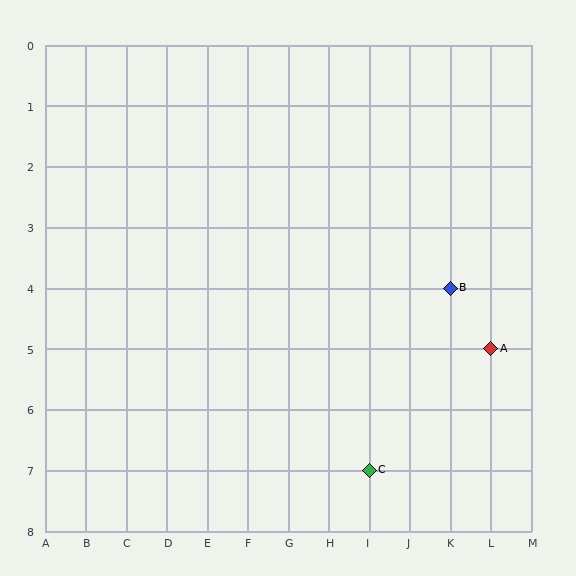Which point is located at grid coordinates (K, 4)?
Point B is at (K, 4).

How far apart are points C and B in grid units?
Points C and B are 2 columns and 3 rows apart (about 3.6 grid units diagonally).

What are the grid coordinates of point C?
Point C is at grid coordinates (I, 7).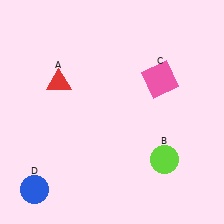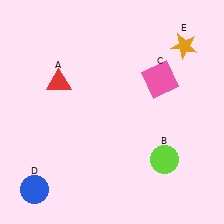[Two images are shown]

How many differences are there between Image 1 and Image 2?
There is 1 difference between the two images.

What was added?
An orange star (E) was added in Image 2.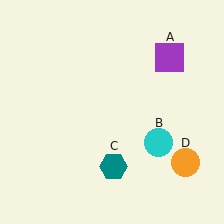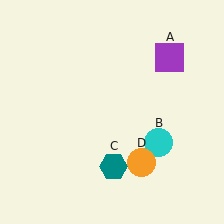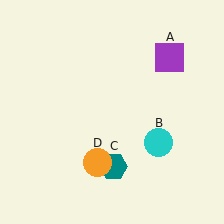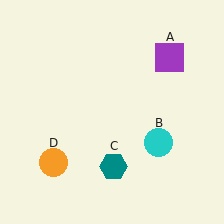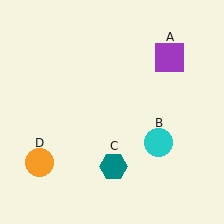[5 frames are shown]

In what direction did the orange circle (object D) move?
The orange circle (object D) moved left.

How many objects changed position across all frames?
1 object changed position: orange circle (object D).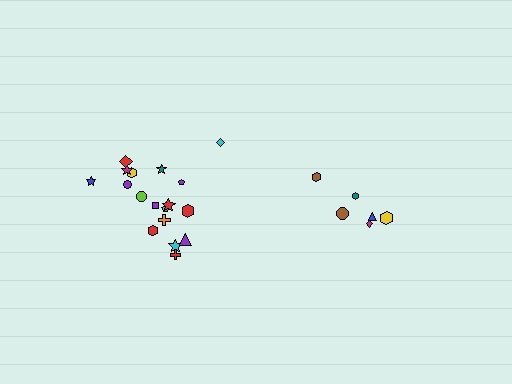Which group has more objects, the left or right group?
The left group.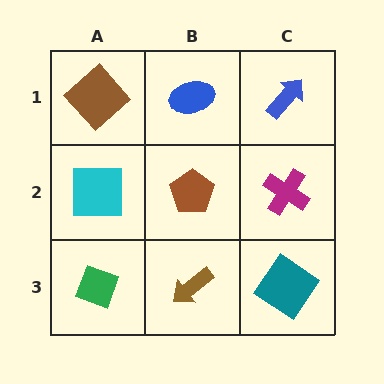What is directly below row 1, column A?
A cyan square.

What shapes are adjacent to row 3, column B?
A brown pentagon (row 2, column B), a green diamond (row 3, column A), a teal diamond (row 3, column C).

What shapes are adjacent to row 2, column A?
A brown diamond (row 1, column A), a green diamond (row 3, column A), a brown pentagon (row 2, column B).